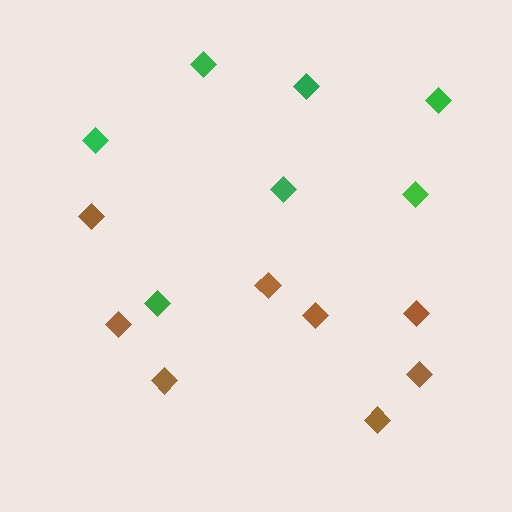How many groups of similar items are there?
There are 2 groups: one group of brown diamonds (8) and one group of green diamonds (7).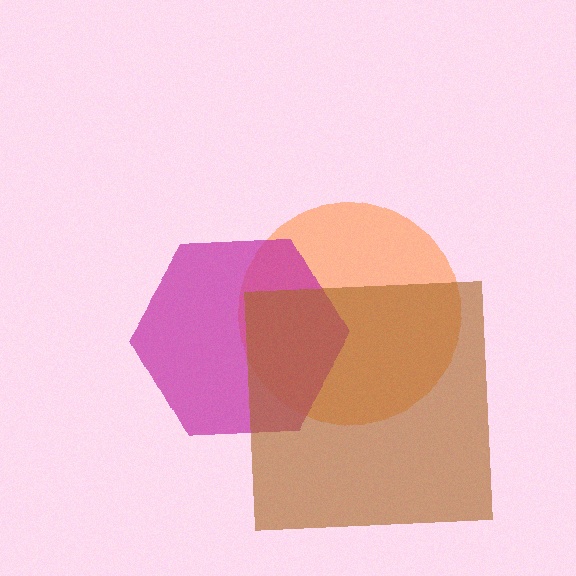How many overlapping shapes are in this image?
There are 3 overlapping shapes in the image.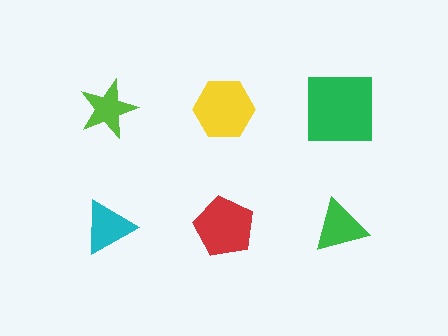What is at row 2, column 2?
A red pentagon.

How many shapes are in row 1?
3 shapes.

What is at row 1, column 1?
A lime star.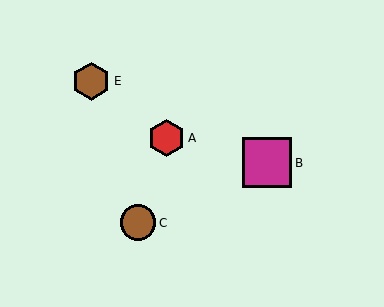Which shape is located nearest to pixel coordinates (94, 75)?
The brown hexagon (labeled E) at (91, 81) is nearest to that location.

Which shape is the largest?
The magenta square (labeled B) is the largest.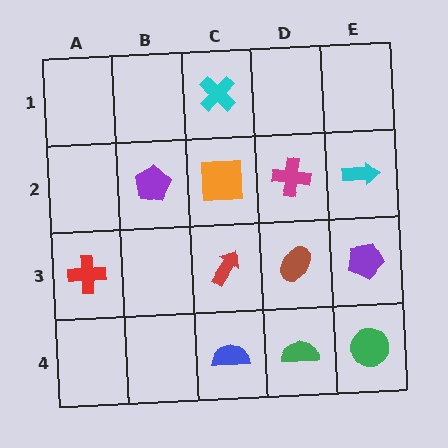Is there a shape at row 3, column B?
No, that cell is empty.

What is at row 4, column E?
A green circle.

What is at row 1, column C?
A cyan cross.